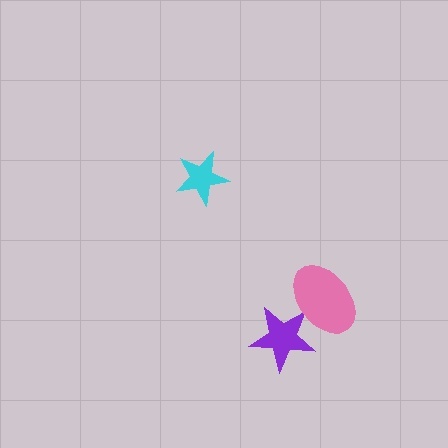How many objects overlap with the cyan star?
0 objects overlap with the cyan star.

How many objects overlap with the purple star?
1 object overlaps with the purple star.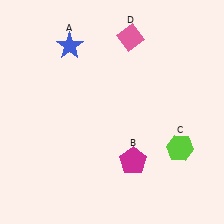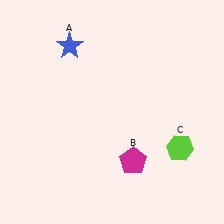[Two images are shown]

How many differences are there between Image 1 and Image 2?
There is 1 difference between the two images.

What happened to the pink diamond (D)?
The pink diamond (D) was removed in Image 2. It was in the top-right area of Image 1.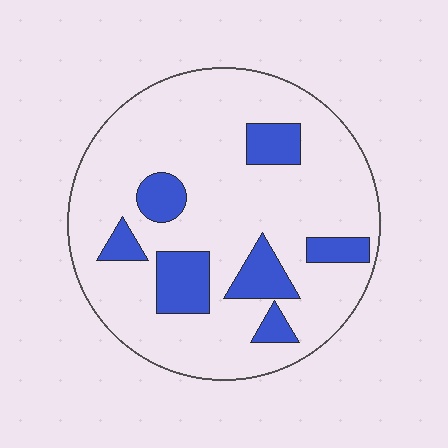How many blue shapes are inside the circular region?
7.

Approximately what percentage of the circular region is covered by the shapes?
Approximately 20%.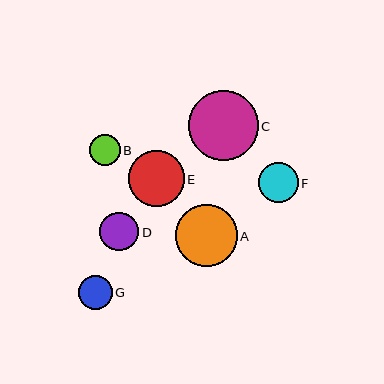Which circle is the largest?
Circle C is the largest with a size of approximately 70 pixels.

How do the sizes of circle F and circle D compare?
Circle F and circle D are approximately the same size.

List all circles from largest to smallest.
From largest to smallest: C, A, E, F, D, G, B.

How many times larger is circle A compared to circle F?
Circle A is approximately 1.6 times the size of circle F.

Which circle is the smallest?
Circle B is the smallest with a size of approximately 30 pixels.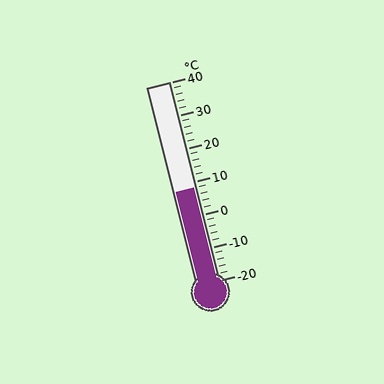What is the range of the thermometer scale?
The thermometer scale ranges from -20°C to 40°C.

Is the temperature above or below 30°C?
The temperature is below 30°C.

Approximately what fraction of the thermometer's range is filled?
The thermometer is filled to approximately 45% of its range.